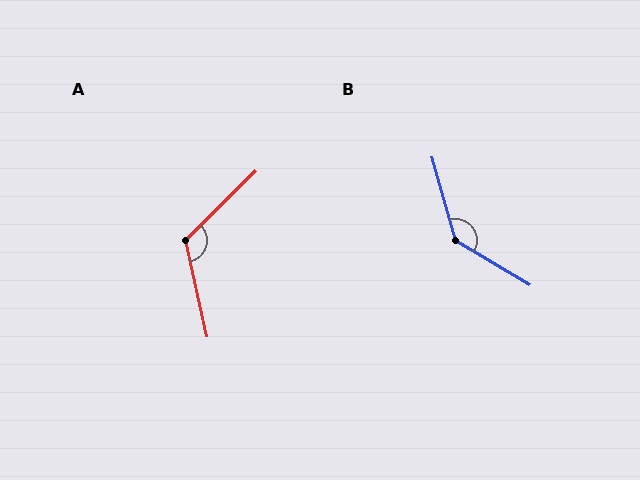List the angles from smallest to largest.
A (122°), B (136°).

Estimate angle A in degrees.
Approximately 122 degrees.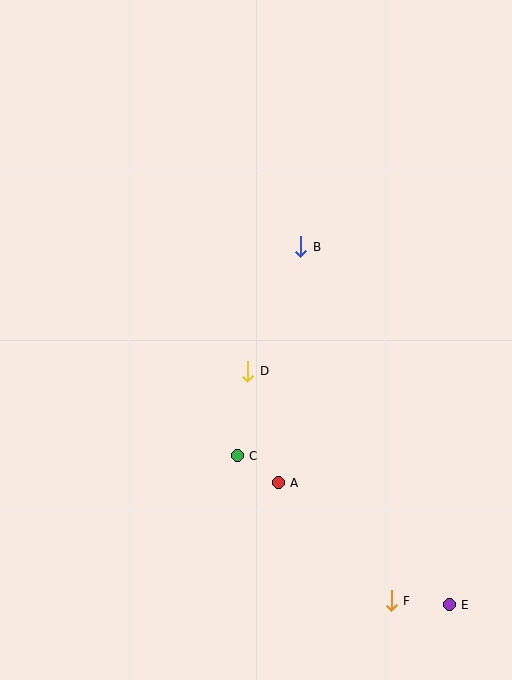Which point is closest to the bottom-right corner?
Point E is closest to the bottom-right corner.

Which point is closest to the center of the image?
Point D at (248, 371) is closest to the center.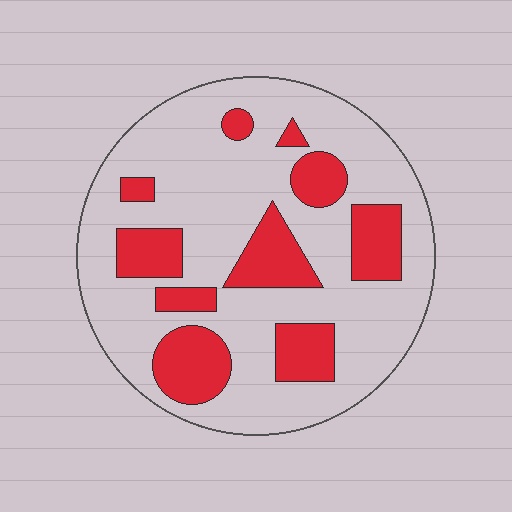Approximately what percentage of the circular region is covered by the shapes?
Approximately 25%.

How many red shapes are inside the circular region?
10.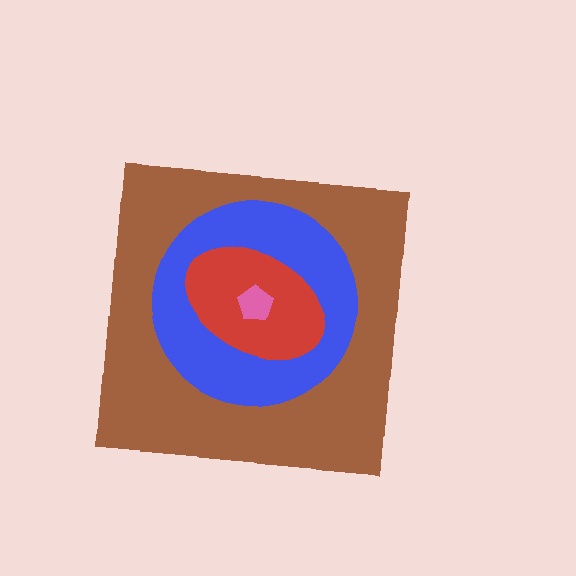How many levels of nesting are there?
4.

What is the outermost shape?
The brown square.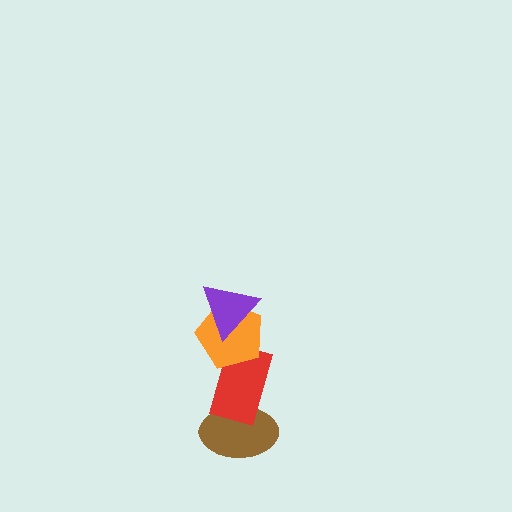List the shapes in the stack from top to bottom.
From top to bottom: the purple triangle, the orange pentagon, the red rectangle, the brown ellipse.